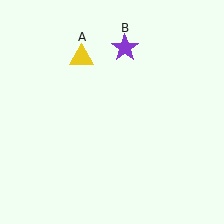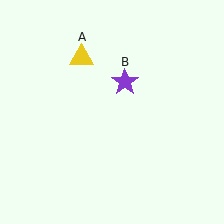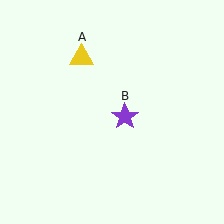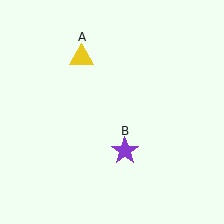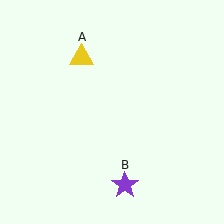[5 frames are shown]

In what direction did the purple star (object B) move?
The purple star (object B) moved down.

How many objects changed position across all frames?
1 object changed position: purple star (object B).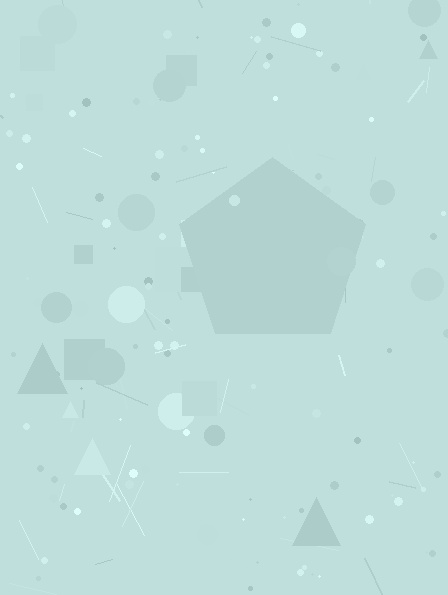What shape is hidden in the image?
A pentagon is hidden in the image.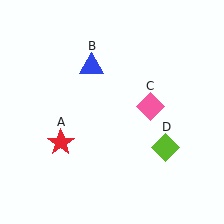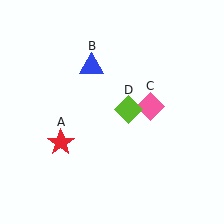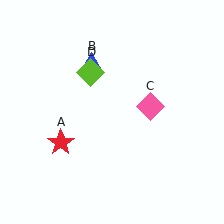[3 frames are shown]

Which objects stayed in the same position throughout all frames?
Red star (object A) and blue triangle (object B) and pink diamond (object C) remained stationary.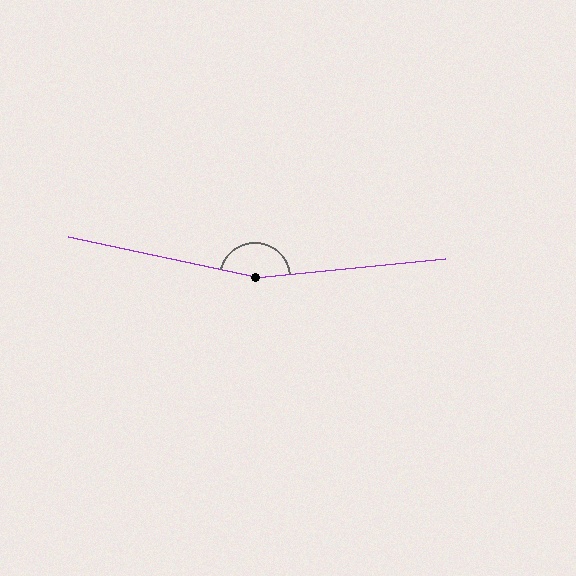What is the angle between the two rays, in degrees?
Approximately 162 degrees.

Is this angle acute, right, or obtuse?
It is obtuse.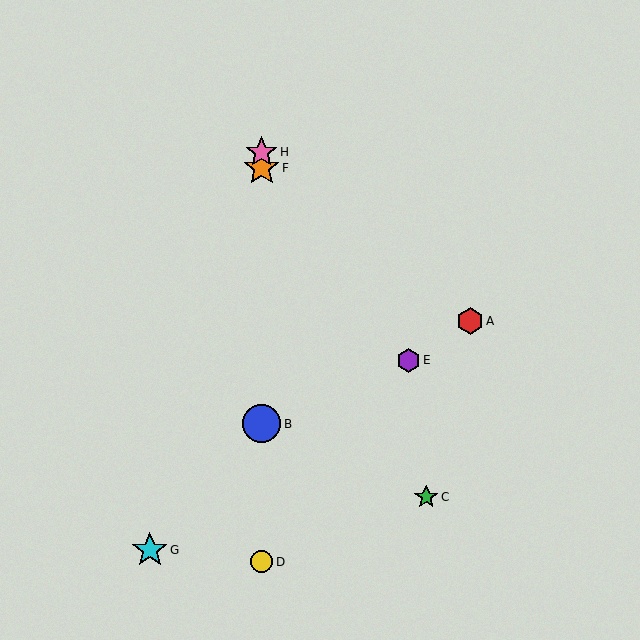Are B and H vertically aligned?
Yes, both are at x≈262.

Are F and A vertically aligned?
No, F is at x≈262 and A is at x≈470.